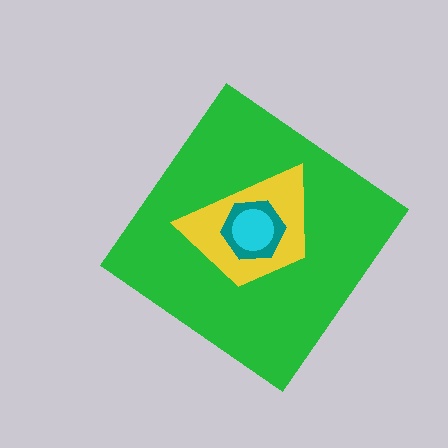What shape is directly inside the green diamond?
The yellow trapezoid.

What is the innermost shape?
The cyan circle.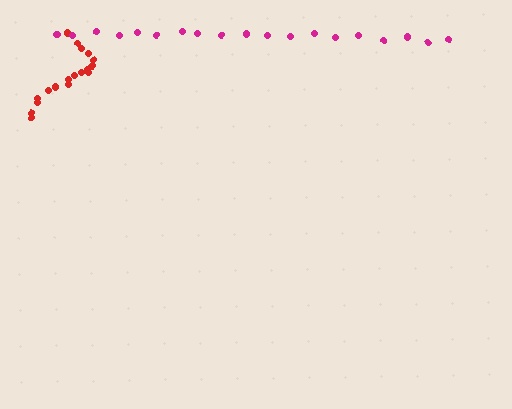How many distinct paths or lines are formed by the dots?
There are 2 distinct paths.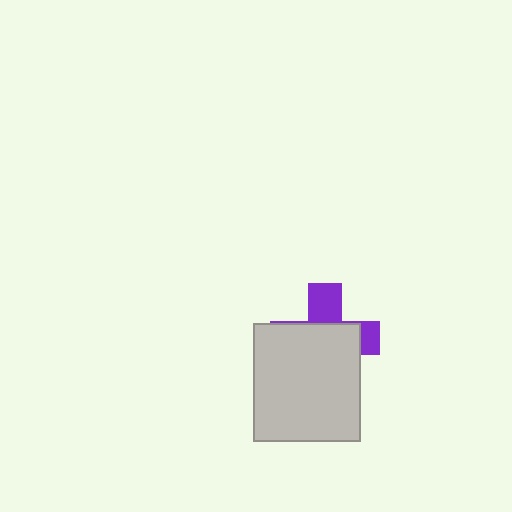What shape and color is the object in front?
The object in front is a light gray rectangle.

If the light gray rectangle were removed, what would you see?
You would see the complete purple cross.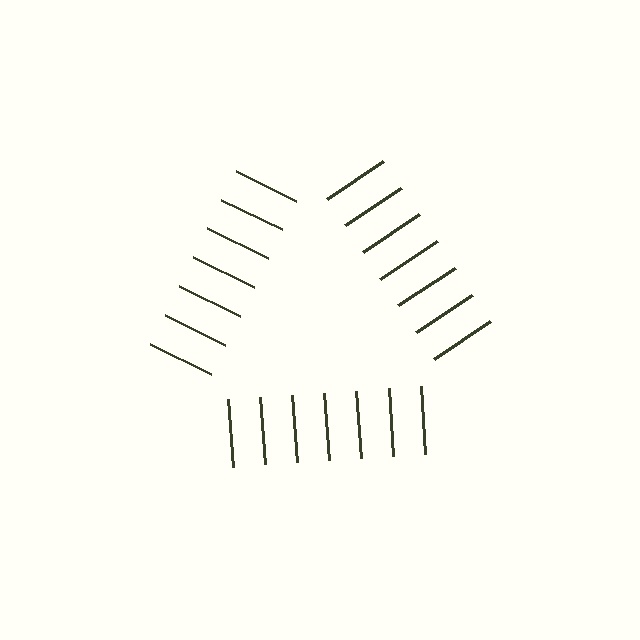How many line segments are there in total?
21 — 7 along each of the 3 edges.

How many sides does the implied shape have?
3 sides — the line-ends trace a triangle.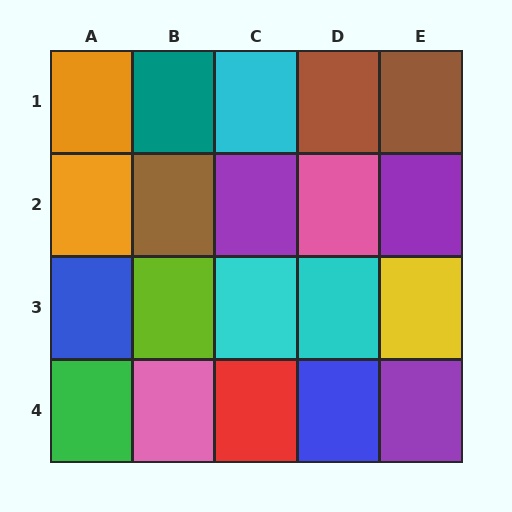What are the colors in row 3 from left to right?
Blue, lime, cyan, cyan, yellow.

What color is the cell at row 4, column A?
Green.